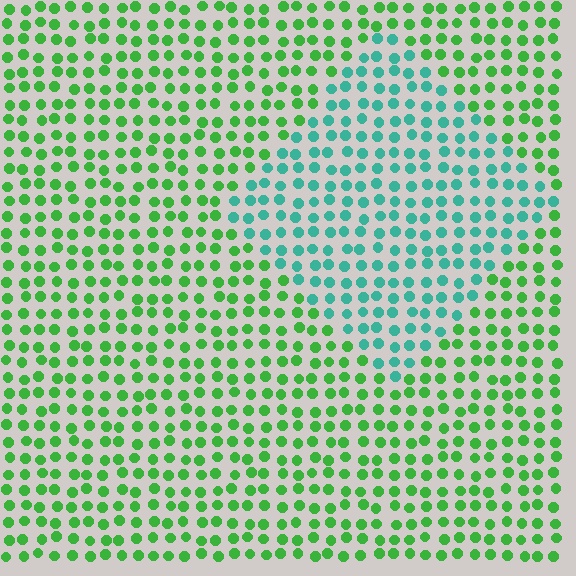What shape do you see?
I see a diamond.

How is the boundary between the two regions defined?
The boundary is defined purely by a slight shift in hue (about 47 degrees). Spacing, size, and orientation are identical on both sides.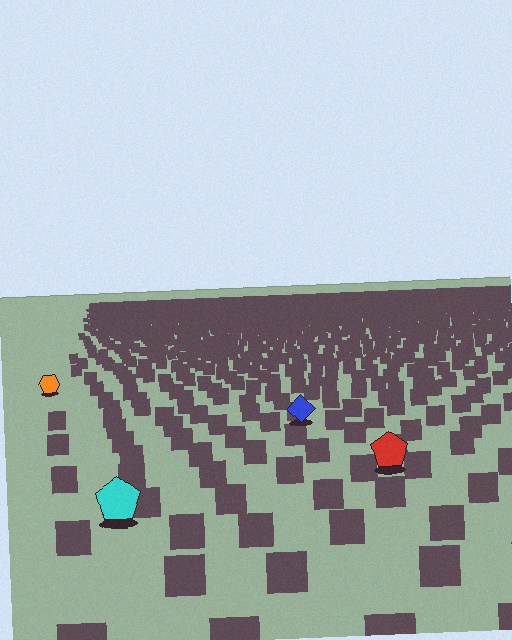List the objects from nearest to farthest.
From nearest to farthest: the cyan pentagon, the red pentagon, the blue diamond, the orange hexagon.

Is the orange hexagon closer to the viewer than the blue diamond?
No. The blue diamond is closer — you can tell from the texture gradient: the ground texture is coarser near it.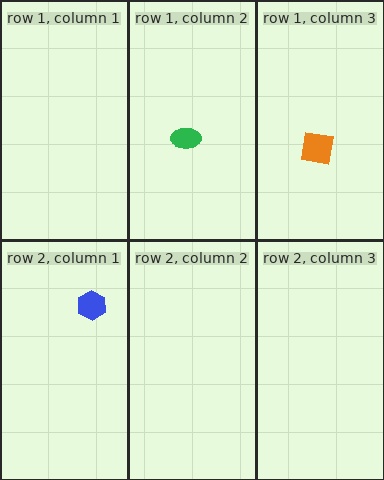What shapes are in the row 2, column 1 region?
The blue hexagon.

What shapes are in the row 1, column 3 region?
The orange square.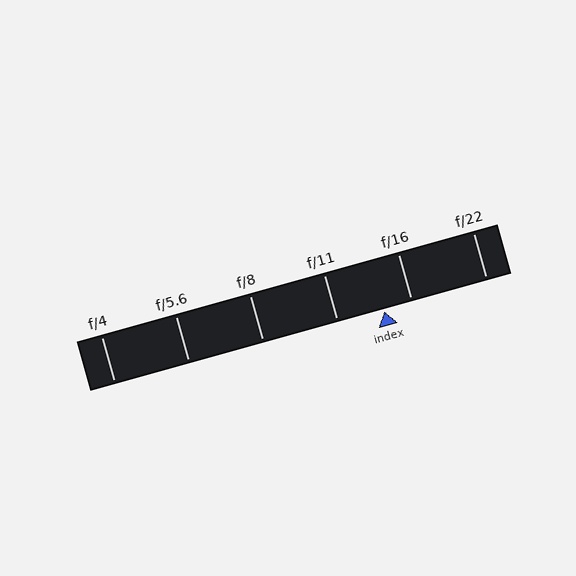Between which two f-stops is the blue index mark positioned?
The index mark is between f/11 and f/16.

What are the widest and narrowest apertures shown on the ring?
The widest aperture shown is f/4 and the narrowest is f/22.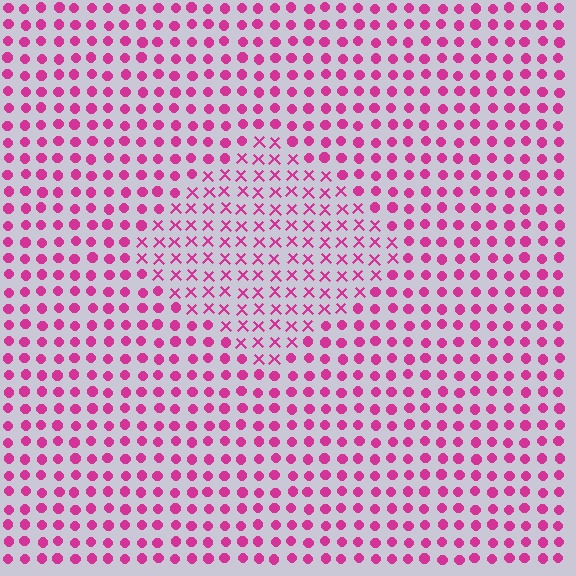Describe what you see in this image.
The image is filled with small magenta elements arranged in a uniform grid. A diamond-shaped region contains X marks, while the surrounding area contains circles. The boundary is defined purely by the change in element shape.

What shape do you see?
I see a diamond.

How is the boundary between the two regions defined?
The boundary is defined by a change in element shape: X marks inside vs. circles outside. All elements share the same color and spacing.